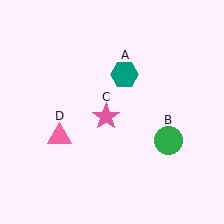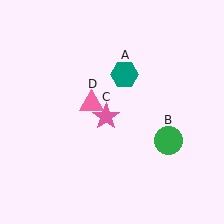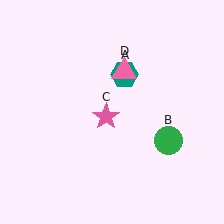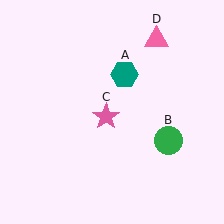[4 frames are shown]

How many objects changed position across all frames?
1 object changed position: pink triangle (object D).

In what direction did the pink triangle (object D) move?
The pink triangle (object D) moved up and to the right.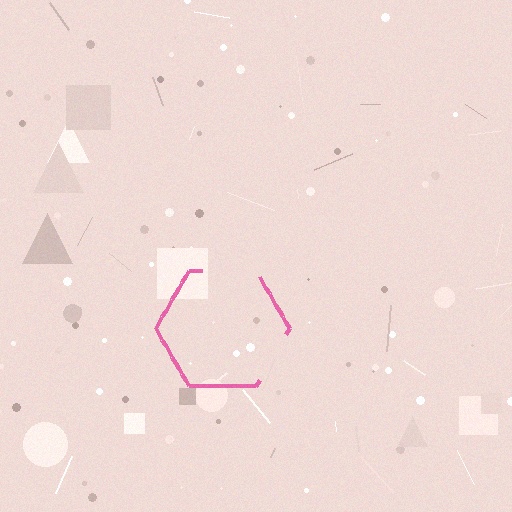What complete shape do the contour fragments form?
The contour fragments form a hexagon.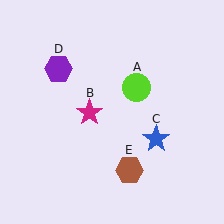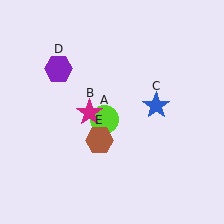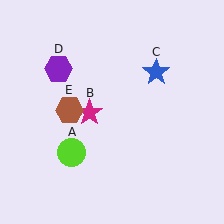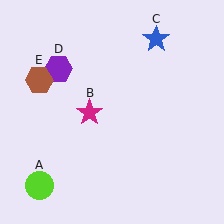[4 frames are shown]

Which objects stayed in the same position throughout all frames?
Magenta star (object B) and purple hexagon (object D) remained stationary.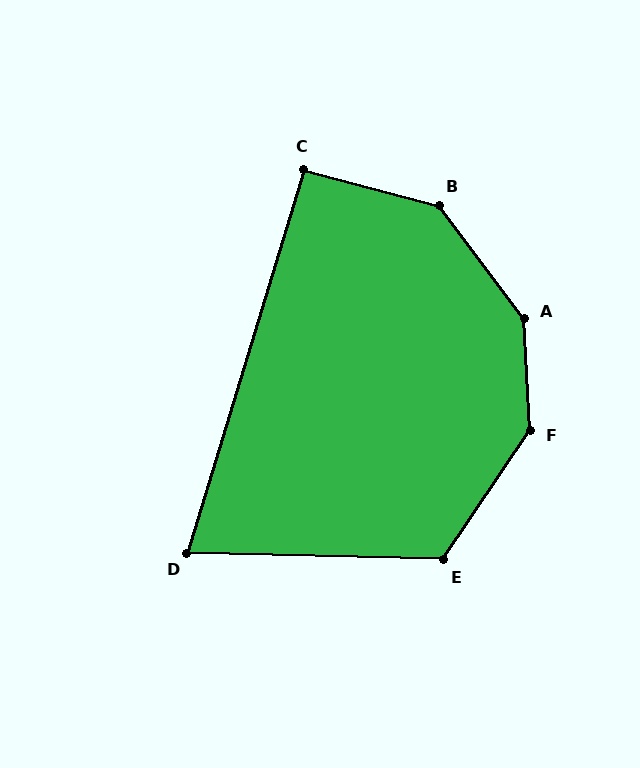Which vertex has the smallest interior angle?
D, at approximately 75 degrees.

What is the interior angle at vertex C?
Approximately 92 degrees (approximately right).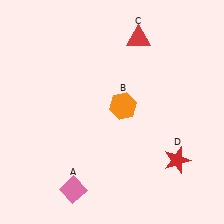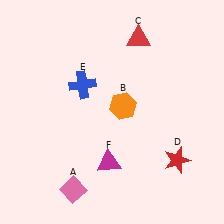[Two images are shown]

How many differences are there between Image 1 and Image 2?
There are 2 differences between the two images.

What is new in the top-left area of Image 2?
A blue cross (E) was added in the top-left area of Image 2.